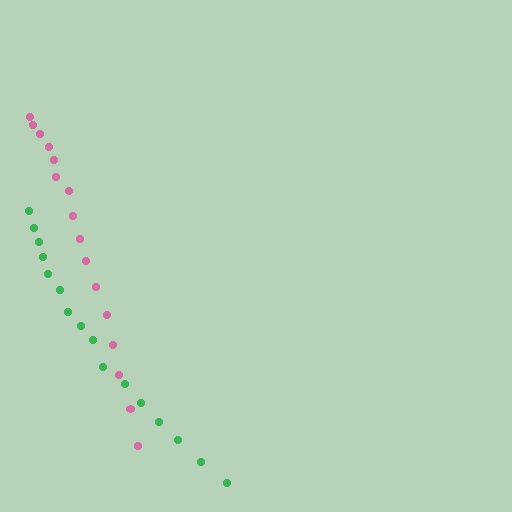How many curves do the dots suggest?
There are 2 distinct paths.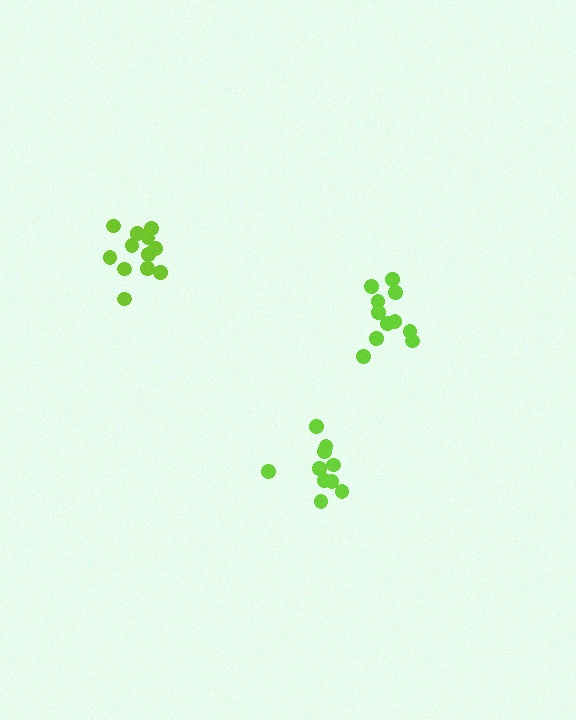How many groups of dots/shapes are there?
There are 3 groups.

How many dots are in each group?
Group 1: 12 dots, Group 2: 10 dots, Group 3: 11 dots (33 total).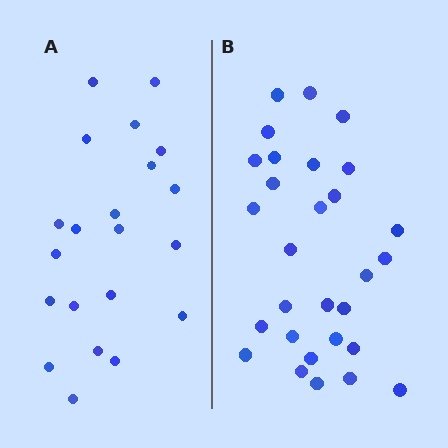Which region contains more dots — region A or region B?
Region B (the right region) has more dots.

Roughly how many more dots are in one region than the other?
Region B has roughly 8 or so more dots than region A.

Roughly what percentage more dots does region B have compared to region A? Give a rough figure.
About 40% more.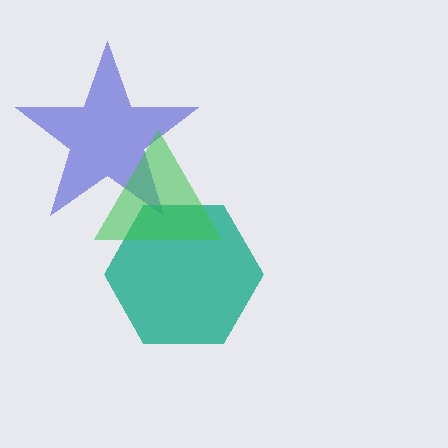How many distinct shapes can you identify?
There are 3 distinct shapes: a blue star, a teal hexagon, a green triangle.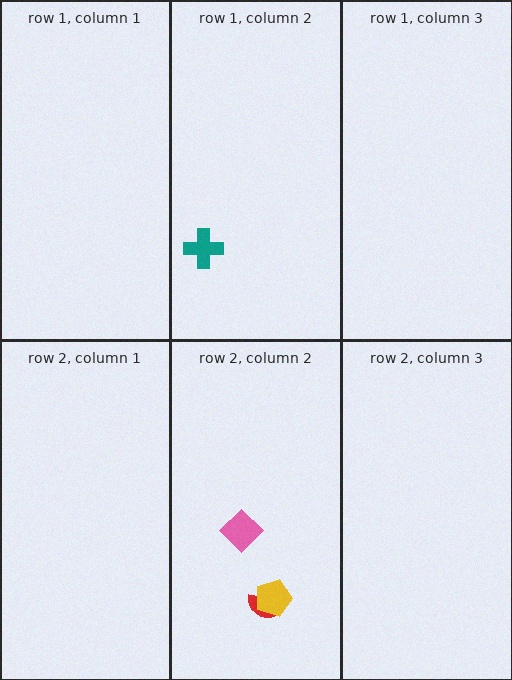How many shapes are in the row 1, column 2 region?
1.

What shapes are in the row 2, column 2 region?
The red semicircle, the pink diamond, the yellow pentagon.